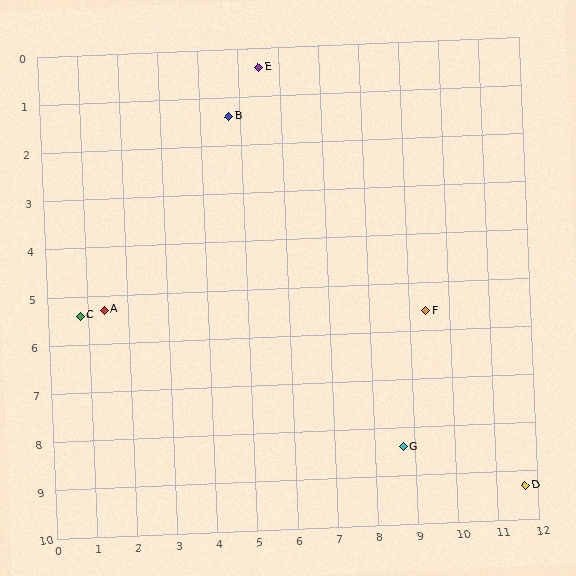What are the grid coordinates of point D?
Point D is at approximately (11.7, 9.3).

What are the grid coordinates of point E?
Point E is at approximately (5.5, 0.4).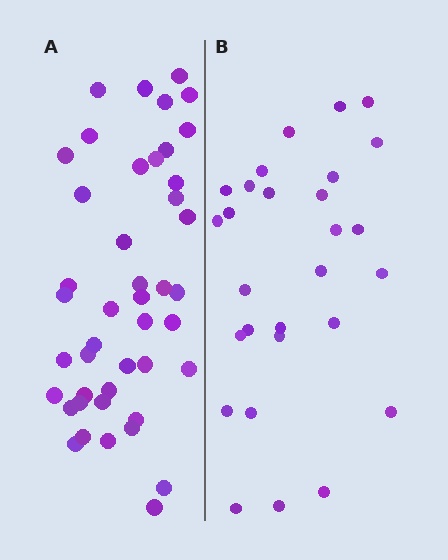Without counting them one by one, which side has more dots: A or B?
Region A (the left region) has more dots.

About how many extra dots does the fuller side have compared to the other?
Region A has approximately 15 more dots than region B.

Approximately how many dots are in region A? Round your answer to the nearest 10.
About 40 dots. (The exact count is 44, which rounds to 40.)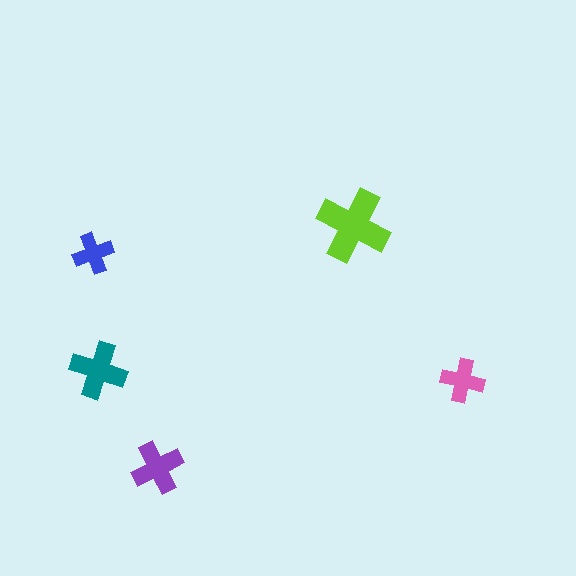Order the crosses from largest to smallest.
the lime one, the teal one, the purple one, the pink one, the blue one.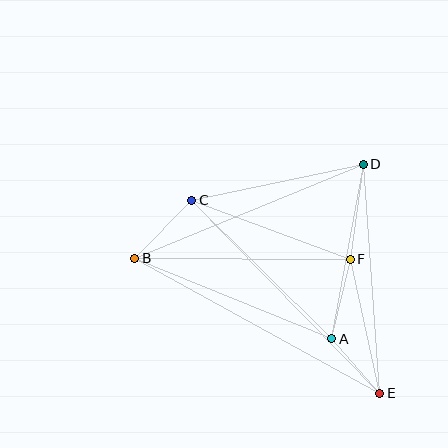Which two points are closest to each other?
Points A and E are closest to each other.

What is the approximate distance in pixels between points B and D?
The distance between B and D is approximately 247 pixels.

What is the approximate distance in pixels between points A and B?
The distance between A and B is approximately 213 pixels.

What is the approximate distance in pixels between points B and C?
The distance between B and C is approximately 81 pixels.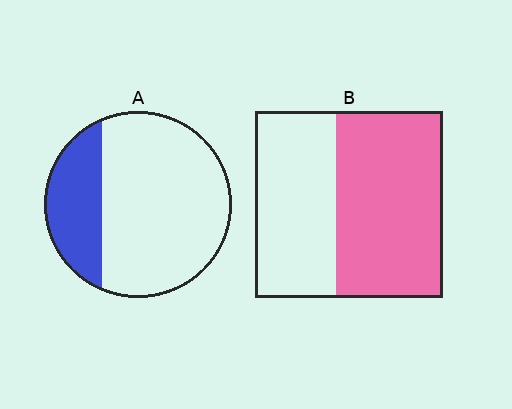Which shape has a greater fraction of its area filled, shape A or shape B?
Shape B.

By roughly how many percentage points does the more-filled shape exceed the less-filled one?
By roughly 30 percentage points (B over A).